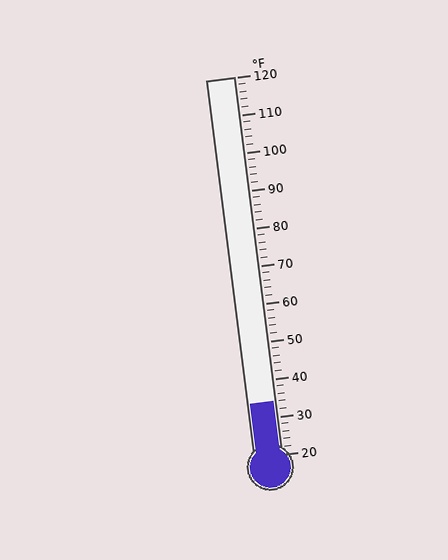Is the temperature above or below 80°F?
The temperature is below 80°F.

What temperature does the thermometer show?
The thermometer shows approximately 34°F.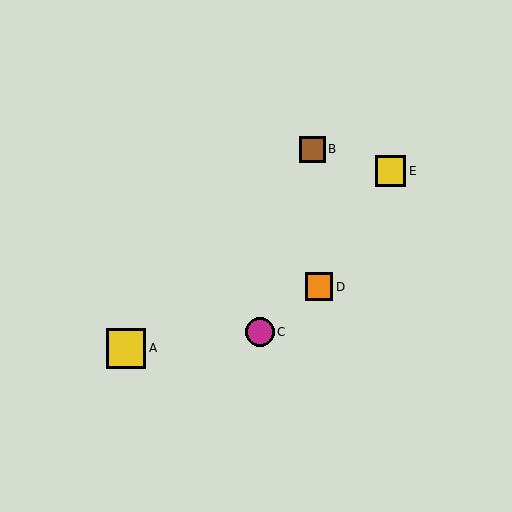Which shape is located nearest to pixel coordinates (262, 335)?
The magenta circle (labeled C) at (260, 332) is nearest to that location.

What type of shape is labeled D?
Shape D is an orange square.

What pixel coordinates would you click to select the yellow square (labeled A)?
Click at (126, 348) to select the yellow square A.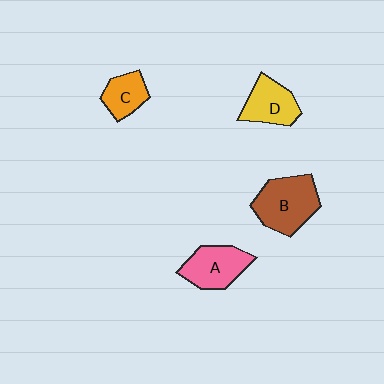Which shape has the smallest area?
Shape C (orange).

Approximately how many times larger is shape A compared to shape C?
Approximately 1.5 times.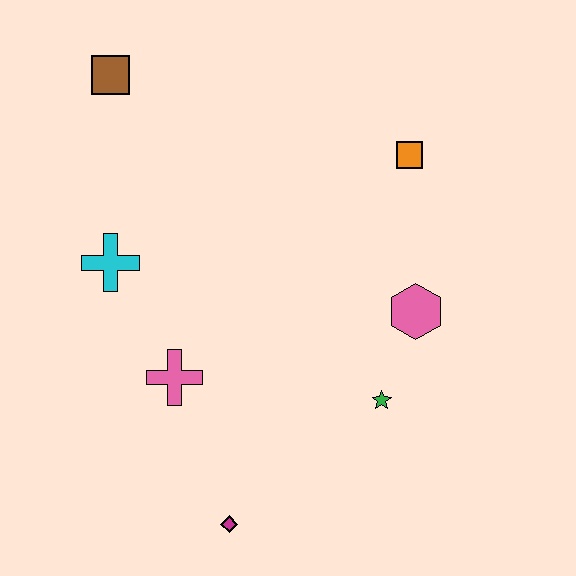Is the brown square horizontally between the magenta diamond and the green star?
No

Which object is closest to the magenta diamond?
The pink cross is closest to the magenta diamond.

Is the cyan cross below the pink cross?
No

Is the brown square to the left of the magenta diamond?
Yes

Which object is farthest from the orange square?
The magenta diamond is farthest from the orange square.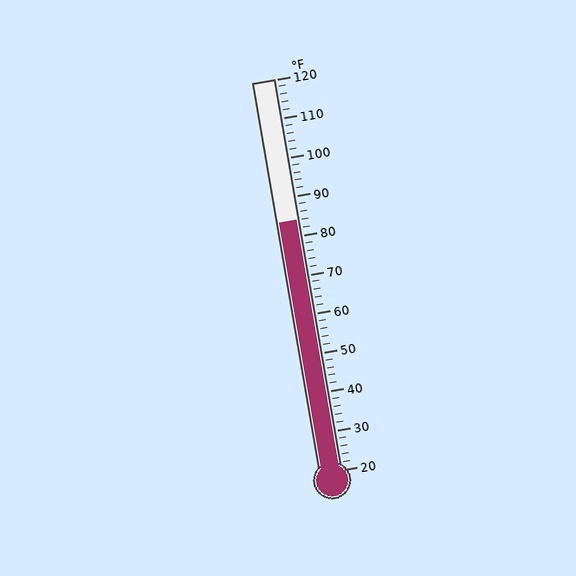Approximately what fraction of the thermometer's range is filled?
The thermometer is filled to approximately 65% of its range.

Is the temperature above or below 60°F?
The temperature is above 60°F.